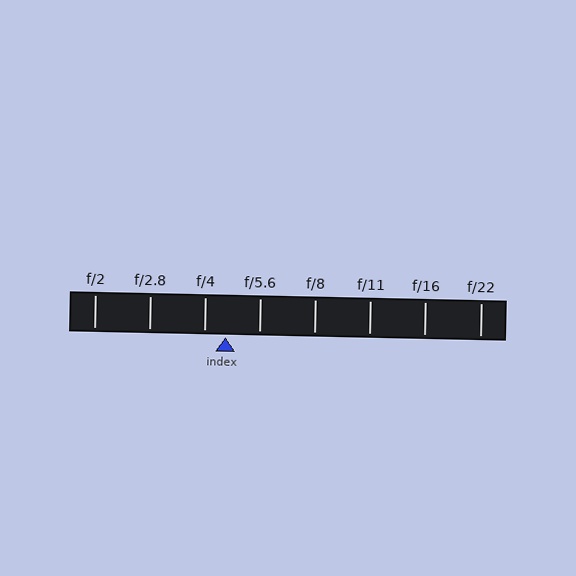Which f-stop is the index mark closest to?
The index mark is closest to f/4.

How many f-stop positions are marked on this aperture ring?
There are 8 f-stop positions marked.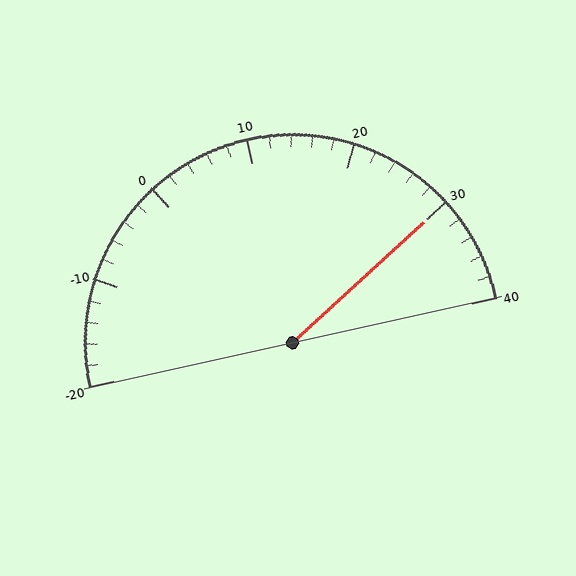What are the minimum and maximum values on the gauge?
The gauge ranges from -20 to 40.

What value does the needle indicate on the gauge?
The needle indicates approximately 30.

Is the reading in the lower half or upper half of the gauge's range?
The reading is in the upper half of the range (-20 to 40).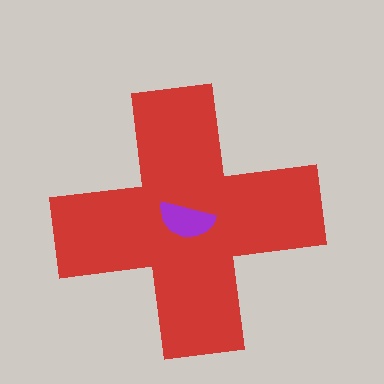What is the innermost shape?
The purple semicircle.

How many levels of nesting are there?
2.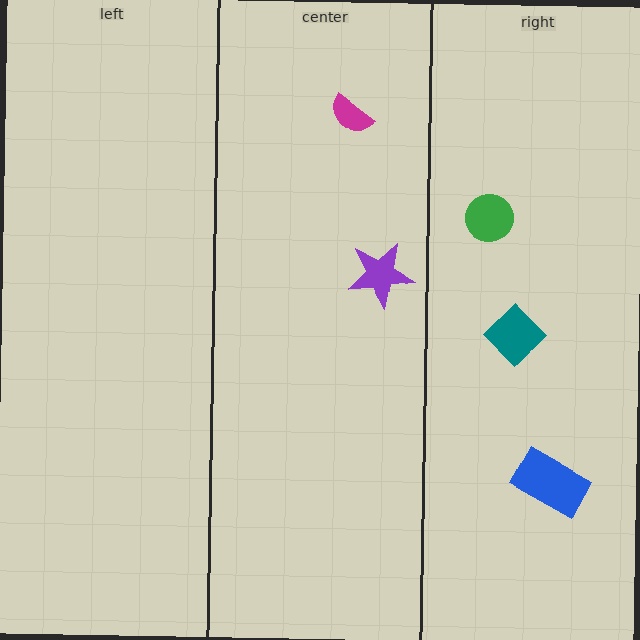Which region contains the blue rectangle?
The right region.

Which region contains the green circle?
The right region.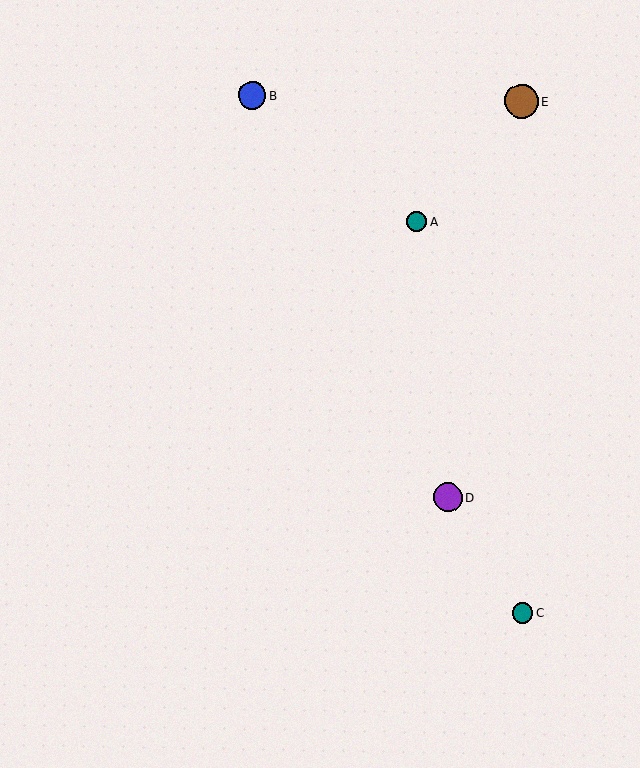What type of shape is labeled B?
Shape B is a blue circle.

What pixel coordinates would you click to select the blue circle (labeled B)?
Click at (252, 95) to select the blue circle B.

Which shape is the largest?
The brown circle (labeled E) is the largest.